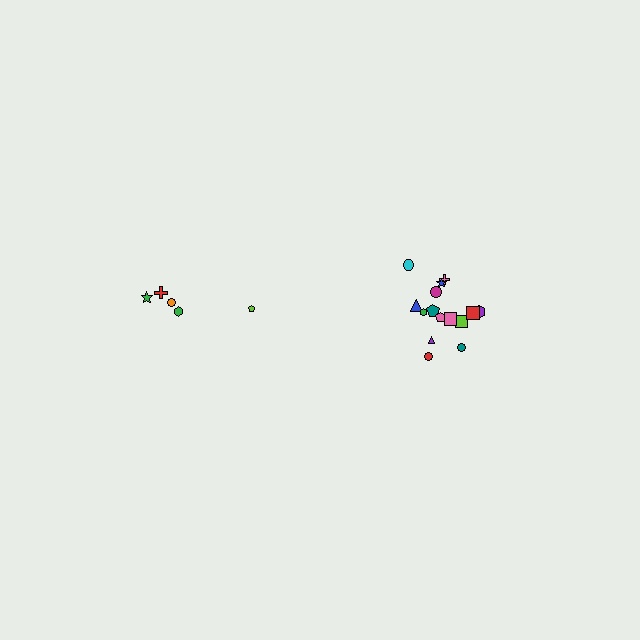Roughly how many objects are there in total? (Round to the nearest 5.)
Roughly 20 objects in total.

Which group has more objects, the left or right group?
The right group.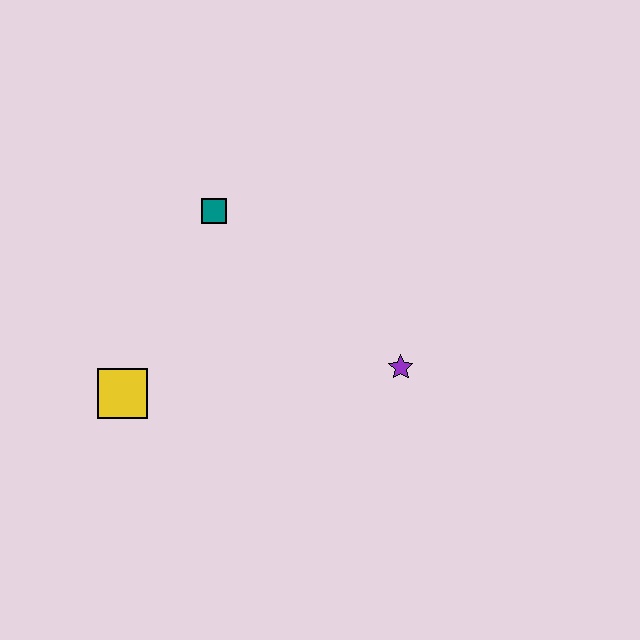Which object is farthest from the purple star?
The yellow square is farthest from the purple star.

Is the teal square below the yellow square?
No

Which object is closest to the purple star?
The teal square is closest to the purple star.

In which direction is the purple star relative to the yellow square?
The purple star is to the right of the yellow square.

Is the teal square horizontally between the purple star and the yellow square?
Yes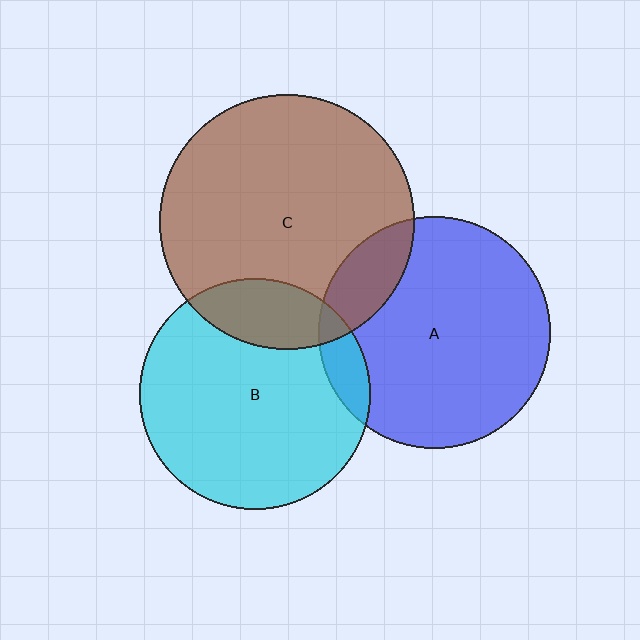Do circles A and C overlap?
Yes.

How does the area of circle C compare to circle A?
Approximately 1.2 times.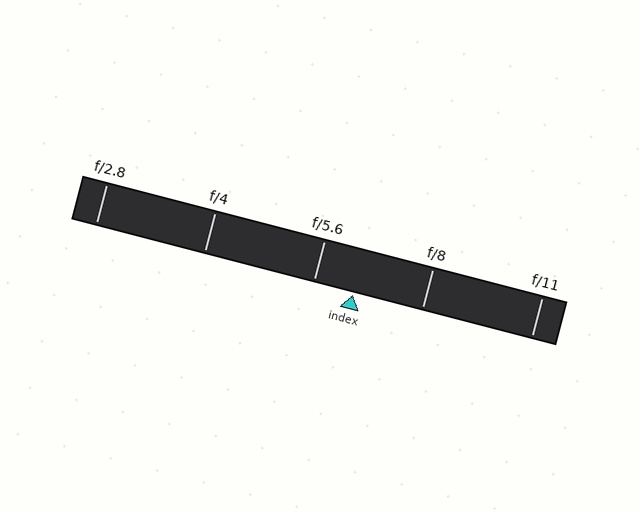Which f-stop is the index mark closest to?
The index mark is closest to f/5.6.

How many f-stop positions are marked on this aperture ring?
There are 5 f-stop positions marked.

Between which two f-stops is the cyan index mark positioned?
The index mark is between f/5.6 and f/8.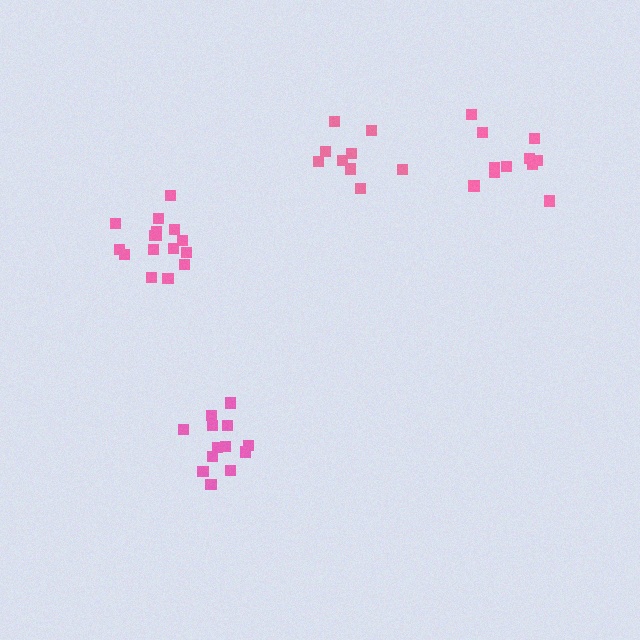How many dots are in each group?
Group 1: 13 dots, Group 2: 11 dots, Group 3: 10 dots, Group 4: 16 dots (50 total).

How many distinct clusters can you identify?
There are 4 distinct clusters.